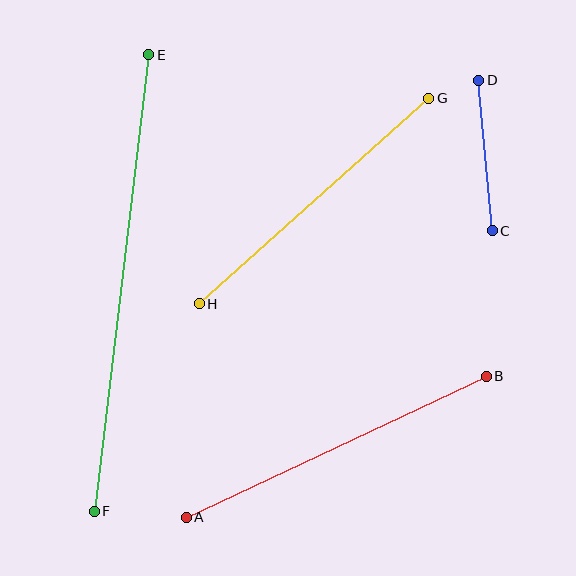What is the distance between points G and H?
The distance is approximately 308 pixels.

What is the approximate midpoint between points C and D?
The midpoint is at approximately (485, 155) pixels.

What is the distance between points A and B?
The distance is approximately 331 pixels.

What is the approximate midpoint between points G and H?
The midpoint is at approximately (314, 201) pixels.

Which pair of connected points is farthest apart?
Points E and F are farthest apart.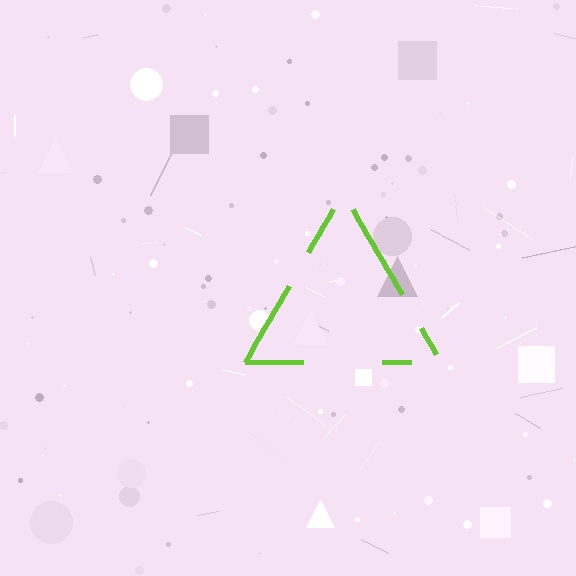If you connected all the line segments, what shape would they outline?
They would outline a triangle.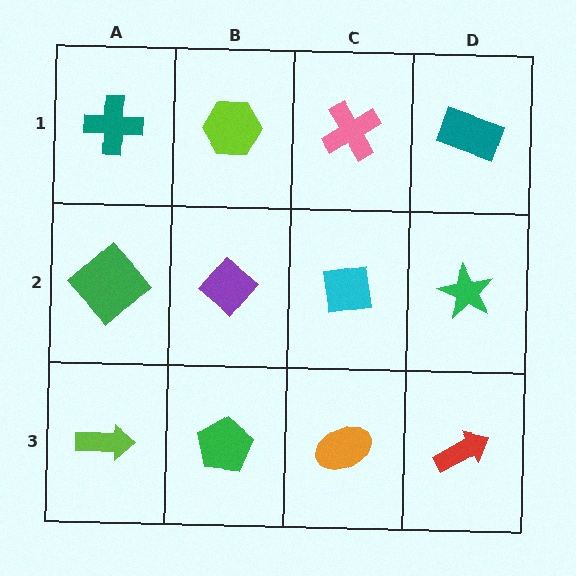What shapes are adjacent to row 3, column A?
A green diamond (row 2, column A), a green pentagon (row 3, column B).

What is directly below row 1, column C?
A cyan square.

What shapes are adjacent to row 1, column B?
A purple diamond (row 2, column B), a teal cross (row 1, column A), a pink cross (row 1, column C).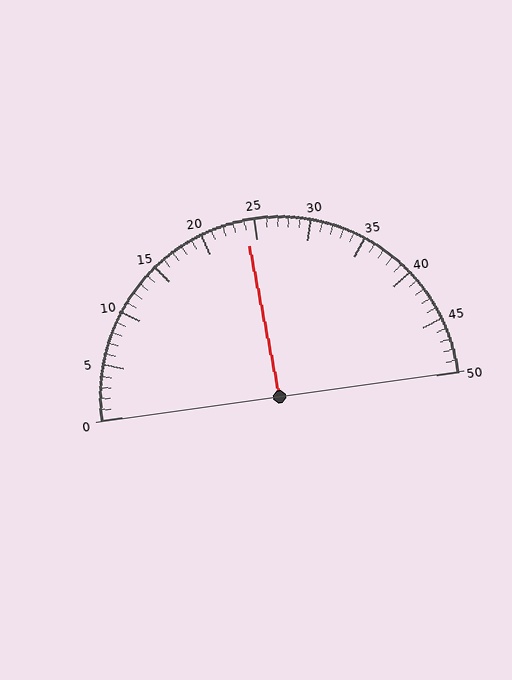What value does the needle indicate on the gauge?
The needle indicates approximately 24.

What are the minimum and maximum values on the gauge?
The gauge ranges from 0 to 50.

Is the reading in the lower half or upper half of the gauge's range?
The reading is in the lower half of the range (0 to 50).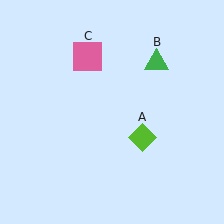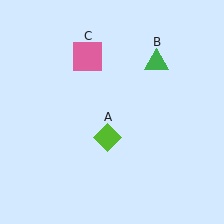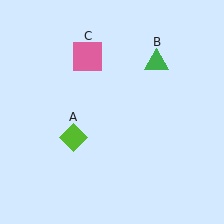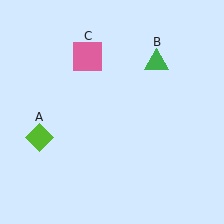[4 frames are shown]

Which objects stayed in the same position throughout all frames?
Green triangle (object B) and pink square (object C) remained stationary.